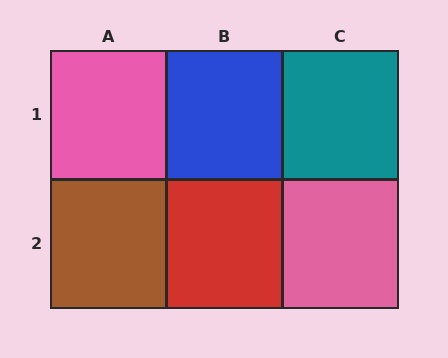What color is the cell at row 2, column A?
Brown.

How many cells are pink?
2 cells are pink.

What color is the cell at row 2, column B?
Red.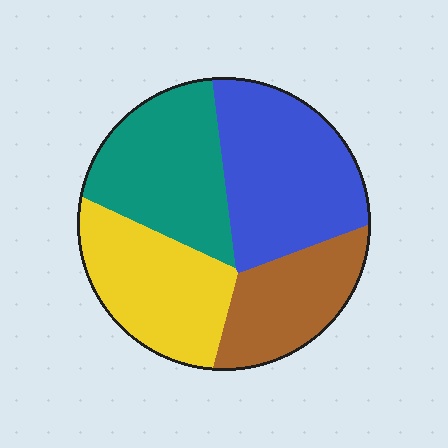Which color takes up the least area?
Brown, at roughly 20%.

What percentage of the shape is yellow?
Yellow takes up between a sixth and a third of the shape.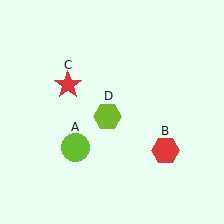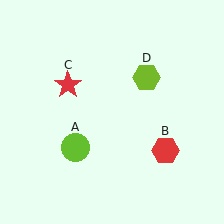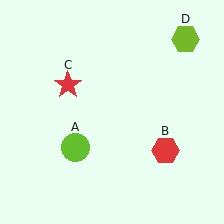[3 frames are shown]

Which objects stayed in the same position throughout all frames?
Lime circle (object A) and red hexagon (object B) and red star (object C) remained stationary.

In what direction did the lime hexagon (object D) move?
The lime hexagon (object D) moved up and to the right.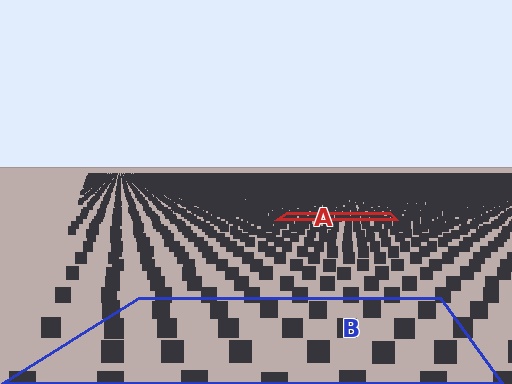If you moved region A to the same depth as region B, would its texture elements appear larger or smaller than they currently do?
They would appear larger. At a closer depth, the same texture elements are projected at a bigger on-screen size.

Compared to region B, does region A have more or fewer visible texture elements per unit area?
Region A has more texture elements per unit area — they are packed more densely because it is farther away.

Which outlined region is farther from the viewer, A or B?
Region A is farther from the viewer — the texture elements inside it appear smaller and more densely packed.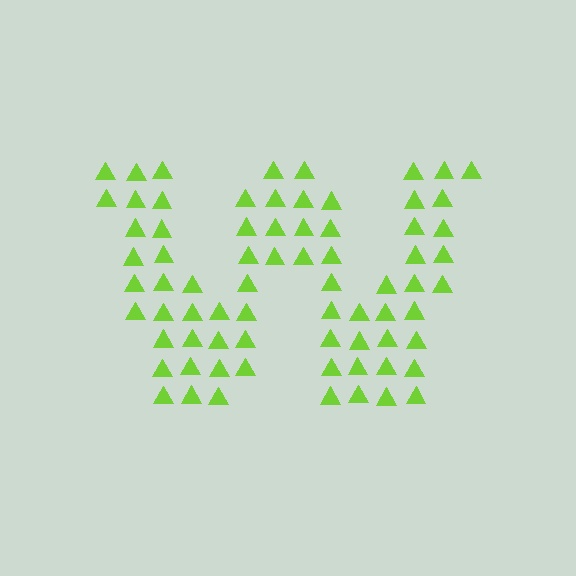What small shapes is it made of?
It is made of small triangles.